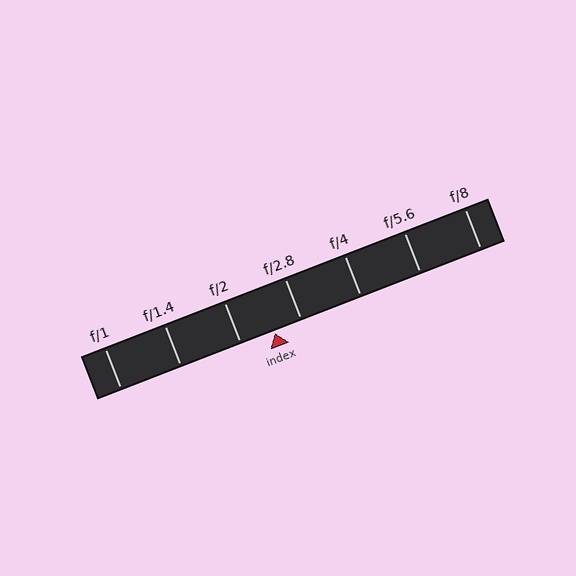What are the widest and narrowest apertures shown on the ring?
The widest aperture shown is f/1 and the narrowest is f/8.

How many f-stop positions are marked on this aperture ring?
There are 7 f-stop positions marked.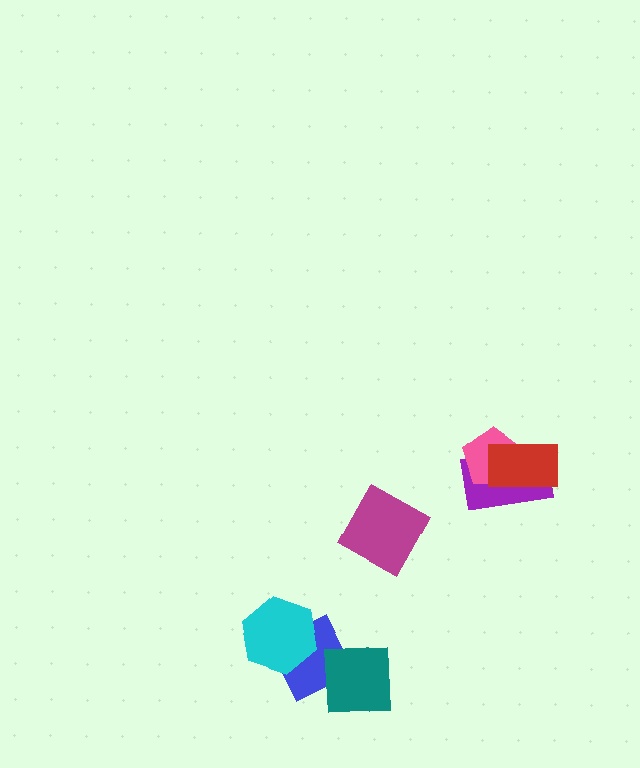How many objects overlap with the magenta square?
0 objects overlap with the magenta square.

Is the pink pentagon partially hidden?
Yes, it is partially covered by another shape.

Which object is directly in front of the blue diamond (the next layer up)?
The cyan hexagon is directly in front of the blue diamond.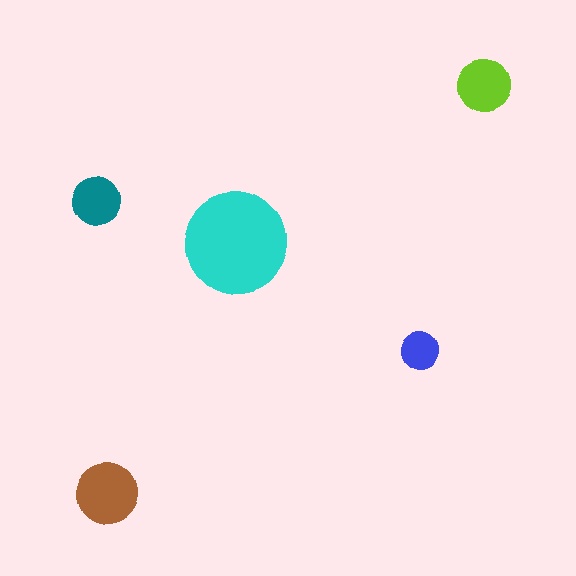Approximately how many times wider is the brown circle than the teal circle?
About 1.5 times wider.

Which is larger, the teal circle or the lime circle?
The lime one.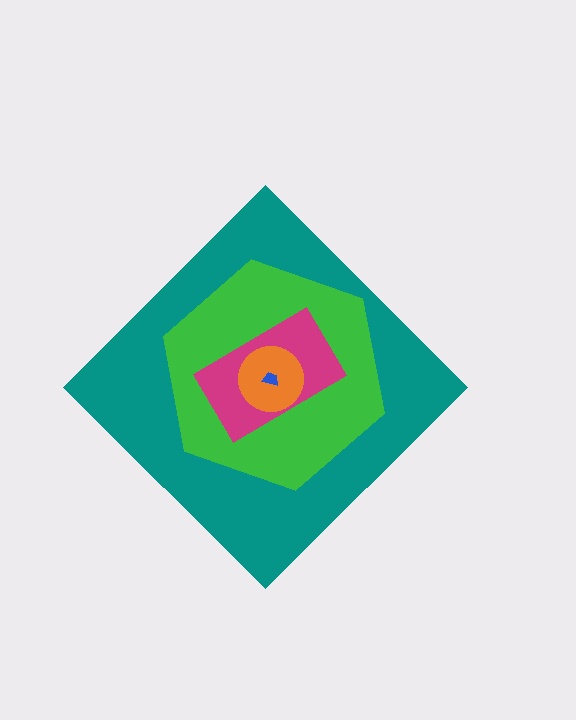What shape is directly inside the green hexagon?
The magenta rectangle.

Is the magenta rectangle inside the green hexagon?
Yes.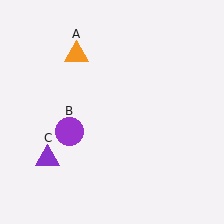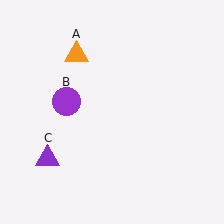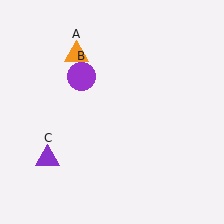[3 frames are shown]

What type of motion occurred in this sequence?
The purple circle (object B) rotated clockwise around the center of the scene.